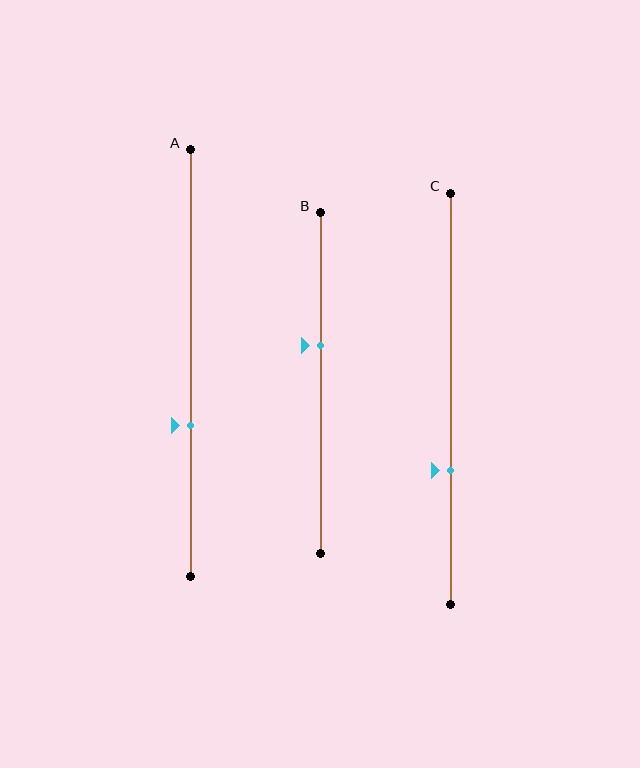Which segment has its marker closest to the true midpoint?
Segment B has its marker closest to the true midpoint.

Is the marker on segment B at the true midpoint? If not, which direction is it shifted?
No, the marker on segment B is shifted upward by about 11% of the segment length.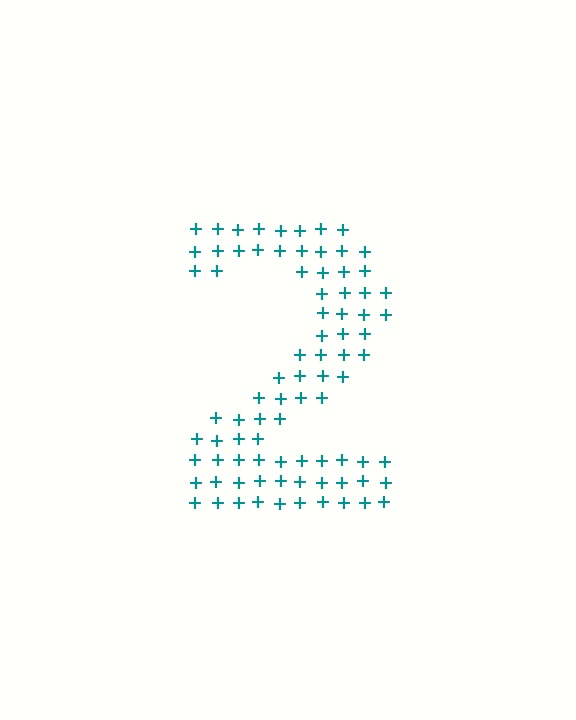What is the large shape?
The large shape is the digit 2.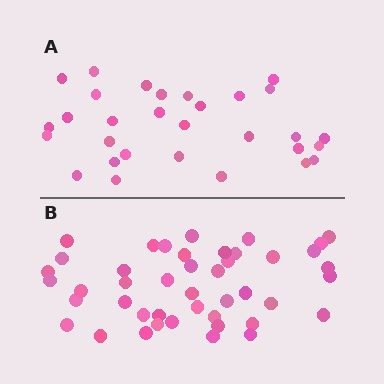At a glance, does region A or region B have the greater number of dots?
Region B (the bottom region) has more dots.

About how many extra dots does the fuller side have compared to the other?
Region B has approximately 15 more dots than region A.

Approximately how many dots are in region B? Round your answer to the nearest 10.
About 40 dots. (The exact count is 44, which rounds to 40.)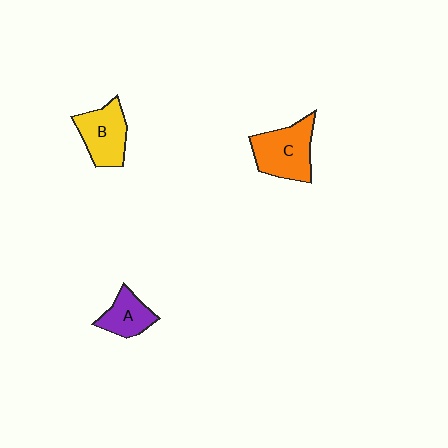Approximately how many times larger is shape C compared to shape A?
Approximately 1.6 times.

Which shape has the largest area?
Shape C (orange).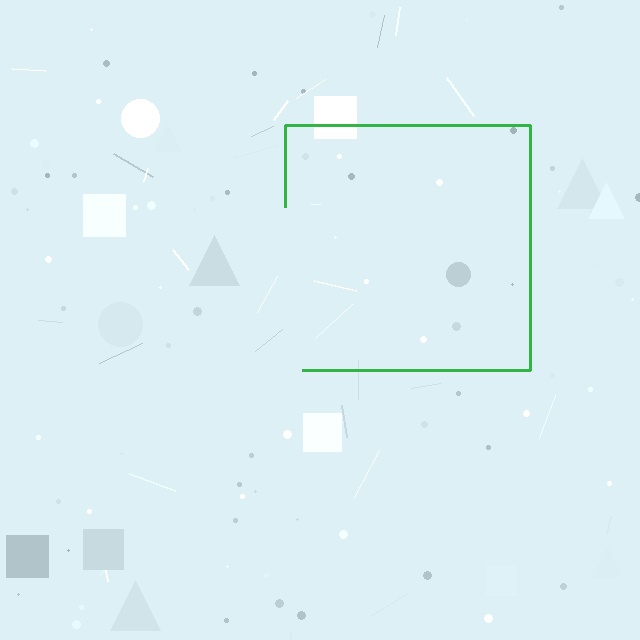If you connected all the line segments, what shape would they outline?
They would outline a square.